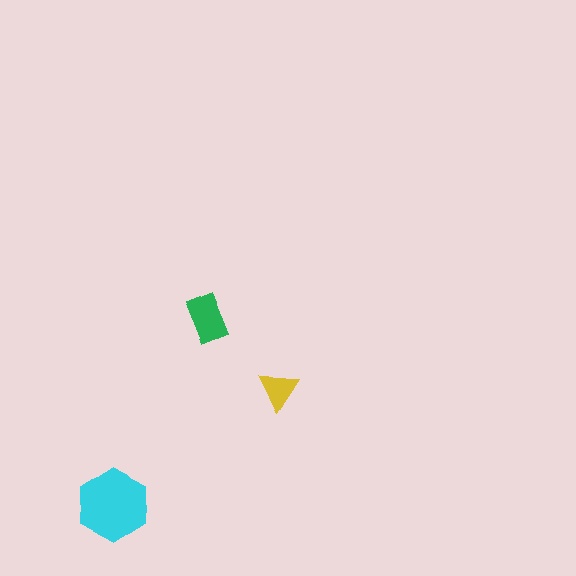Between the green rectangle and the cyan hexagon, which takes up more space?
The cyan hexagon.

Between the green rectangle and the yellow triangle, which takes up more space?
The green rectangle.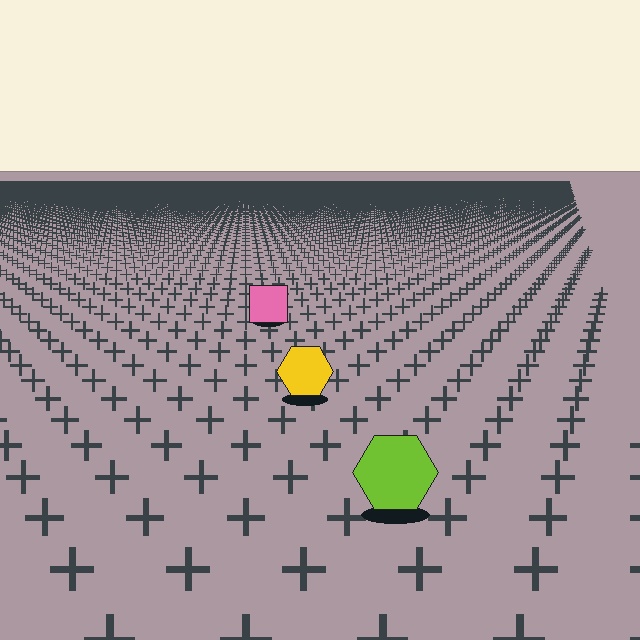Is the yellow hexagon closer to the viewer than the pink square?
Yes. The yellow hexagon is closer — you can tell from the texture gradient: the ground texture is coarser near it.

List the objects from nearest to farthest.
From nearest to farthest: the lime hexagon, the yellow hexagon, the pink square.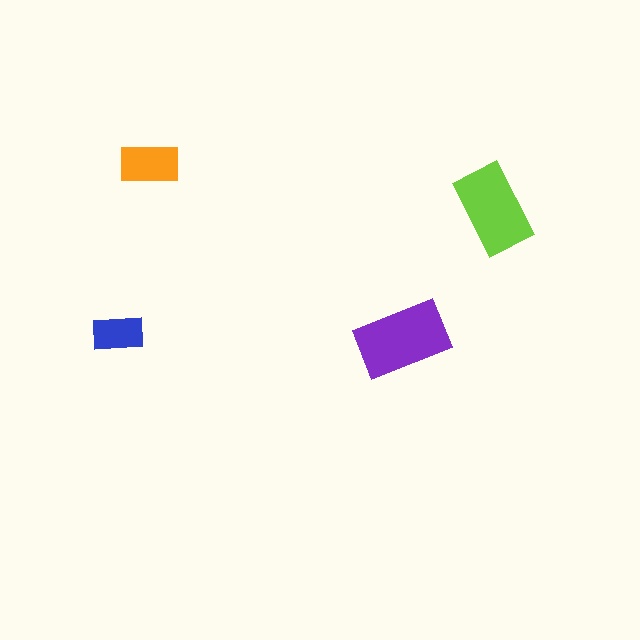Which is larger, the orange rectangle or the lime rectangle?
The lime one.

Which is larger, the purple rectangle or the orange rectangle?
The purple one.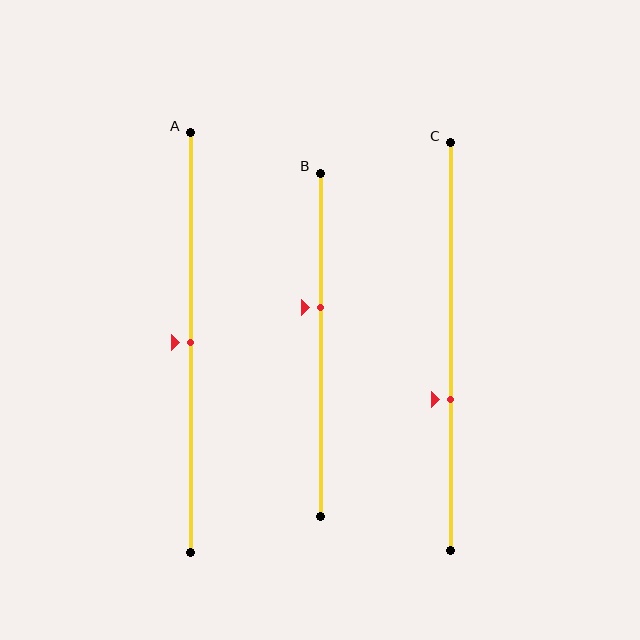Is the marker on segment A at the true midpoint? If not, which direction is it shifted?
Yes, the marker on segment A is at the true midpoint.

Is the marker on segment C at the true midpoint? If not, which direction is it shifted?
No, the marker on segment C is shifted downward by about 13% of the segment length.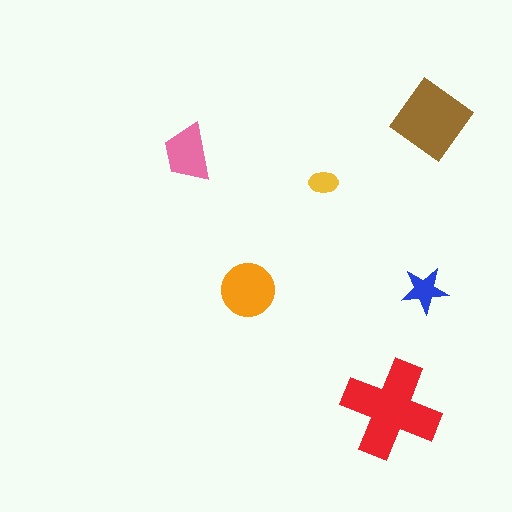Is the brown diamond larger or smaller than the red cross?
Smaller.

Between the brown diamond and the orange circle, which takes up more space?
The brown diamond.